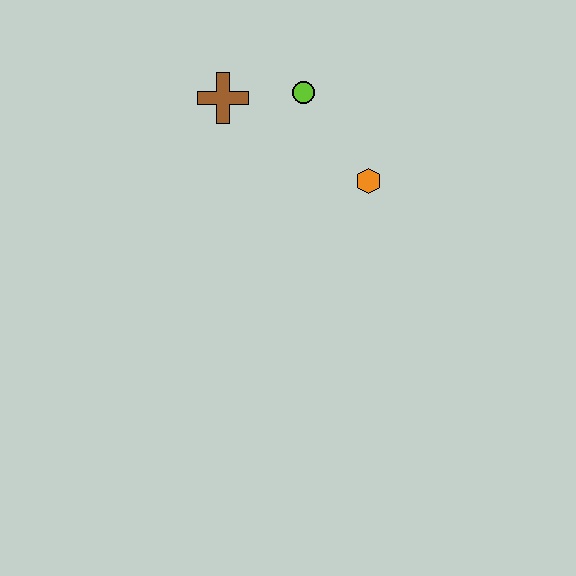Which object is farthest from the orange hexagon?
The brown cross is farthest from the orange hexagon.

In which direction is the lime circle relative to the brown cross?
The lime circle is to the right of the brown cross.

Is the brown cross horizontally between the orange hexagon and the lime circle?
No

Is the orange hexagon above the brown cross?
No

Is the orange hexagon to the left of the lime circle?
No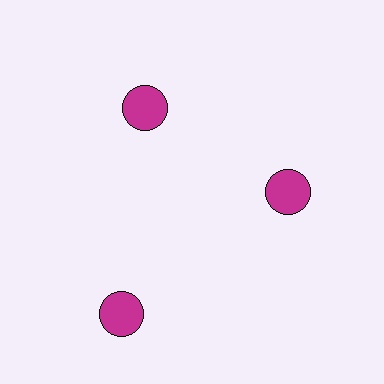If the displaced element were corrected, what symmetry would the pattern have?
It would have 3-fold rotational symmetry — the pattern would map onto itself every 120 degrees.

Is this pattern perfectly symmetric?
No. The 3 magenta circles are arranged in a ring, but one element near the 7 o'clock position is pushed outward from the center, breaking the 3-fold rotational symmetry.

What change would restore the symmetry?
The symmetry would be restored by moving it inward, back onto the ring so that all 3 circles sit at equal angles and equal distance from the center.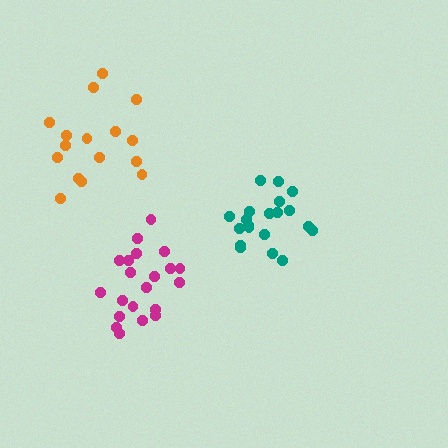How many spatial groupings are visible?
There are 3 spatial groupings.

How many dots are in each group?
Group 1: 20 dots, Group 2: 21 dots, Group 3: 16 dots (57 total).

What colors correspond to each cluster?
The clusters are colored: teal, magenta, orange.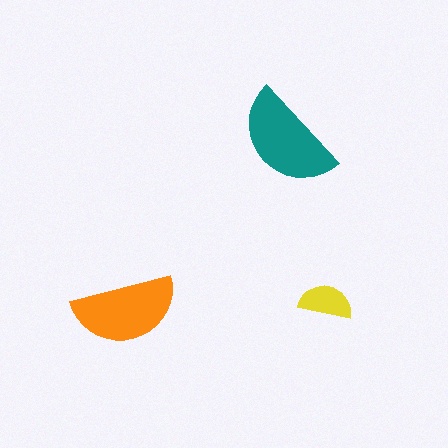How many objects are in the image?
There are 3 objects in the image.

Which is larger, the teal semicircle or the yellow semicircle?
The teal one.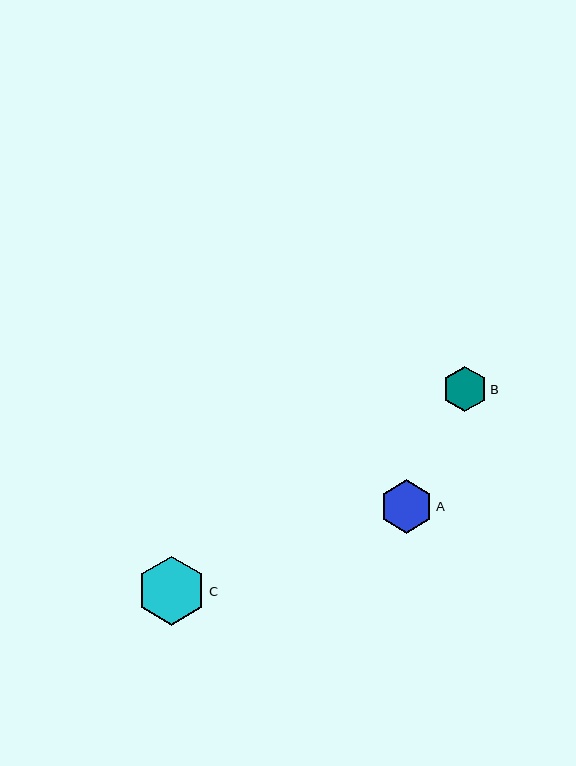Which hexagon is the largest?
Hexagon C is the largest with a size of approximately 69 pixels.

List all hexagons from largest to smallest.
From largest to smallest: C, A, B.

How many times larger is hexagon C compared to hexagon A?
Hexagon C is approximately 1.3 times the size of hexagon A.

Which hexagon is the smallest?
Hexagon B is the smallest with a size of approximately 45 pixels.